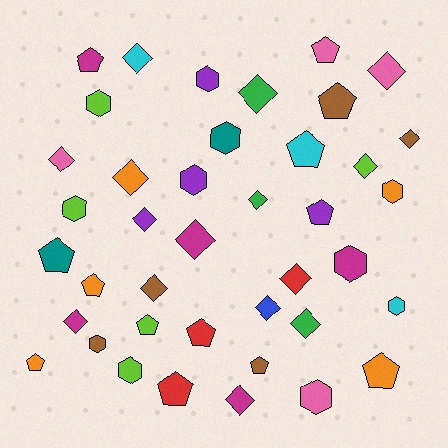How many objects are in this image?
There are 40 objects.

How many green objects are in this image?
There are 3 green objects.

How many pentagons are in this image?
There are 13 pentagons.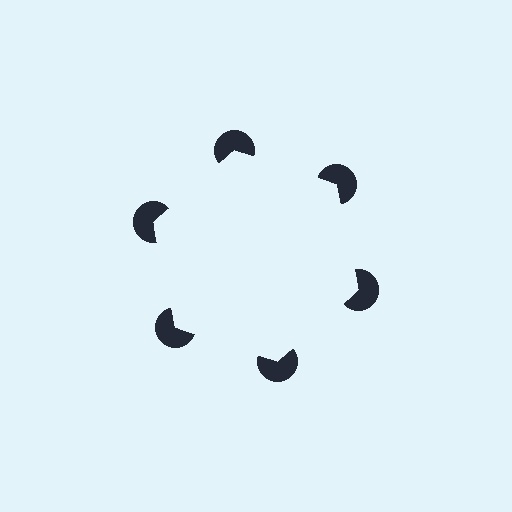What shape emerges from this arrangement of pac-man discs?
An illusory hexagon — its edges are inferred from the aligned wedge cuts in the pac-man discs, not physically drawn.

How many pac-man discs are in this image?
There are 6 — one at each vertex of the illusory hexagon.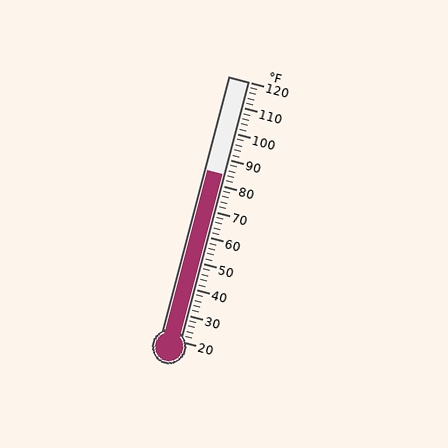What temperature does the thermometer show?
The thermometer shows approximately 84°F.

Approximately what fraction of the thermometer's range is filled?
The thermometer is filled to approximately 65% of its range.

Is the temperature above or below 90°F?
The temperature is below 90°F.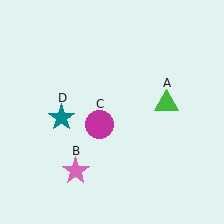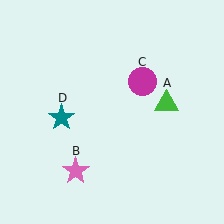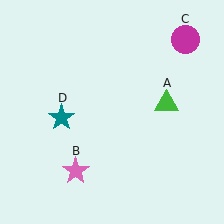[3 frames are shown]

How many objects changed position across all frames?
1 object changed position: magenta circle (object C).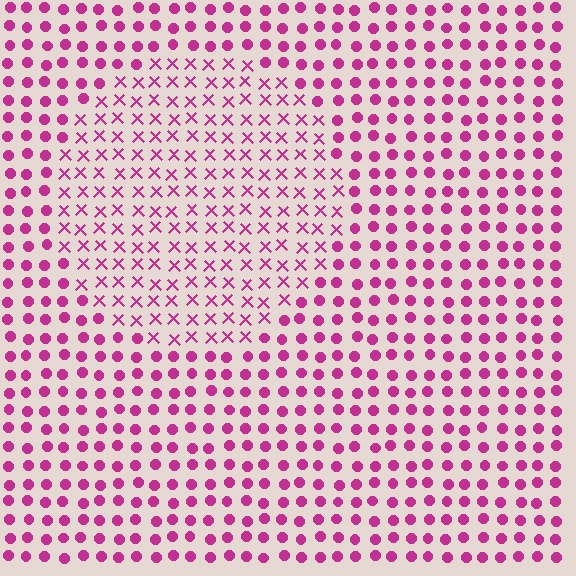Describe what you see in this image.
The image is filled with small magenta elements arranged in a uniform grid. A circle-shaped region contains X marks, while the surrounding area contains circles. The boundary is defined purely by the change in element shape.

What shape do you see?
I see a circle.